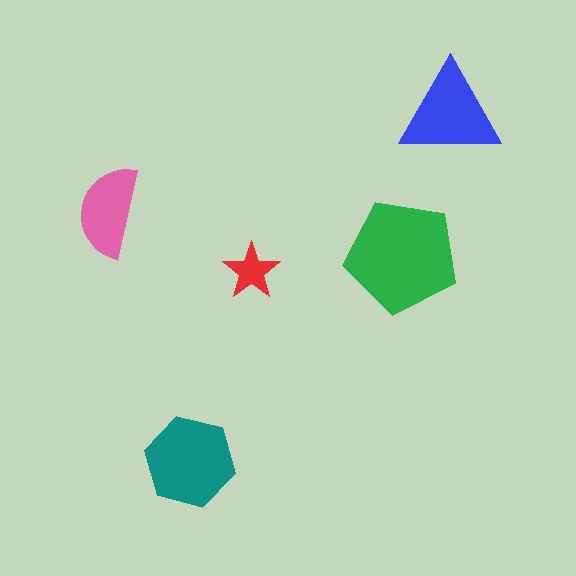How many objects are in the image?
There are 5 objects in the image.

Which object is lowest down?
The teal hexagon is bottommost.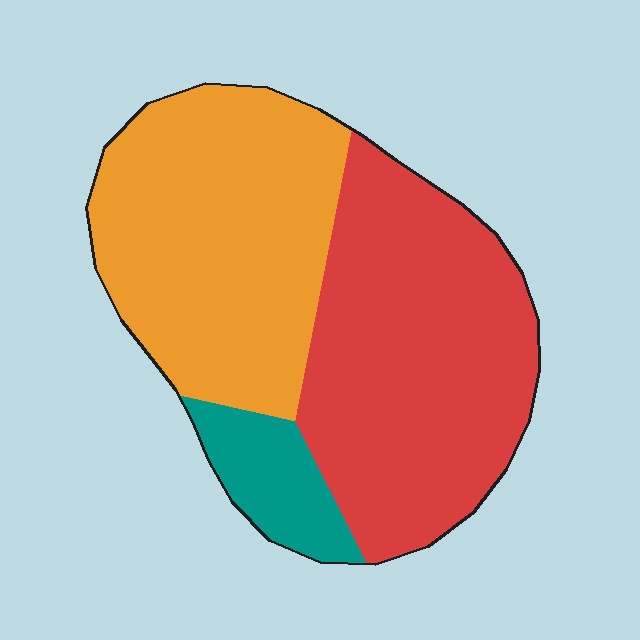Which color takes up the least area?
Teal, at roughly 10%.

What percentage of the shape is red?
Red covers roughly 45% of the shape.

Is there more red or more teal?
Red.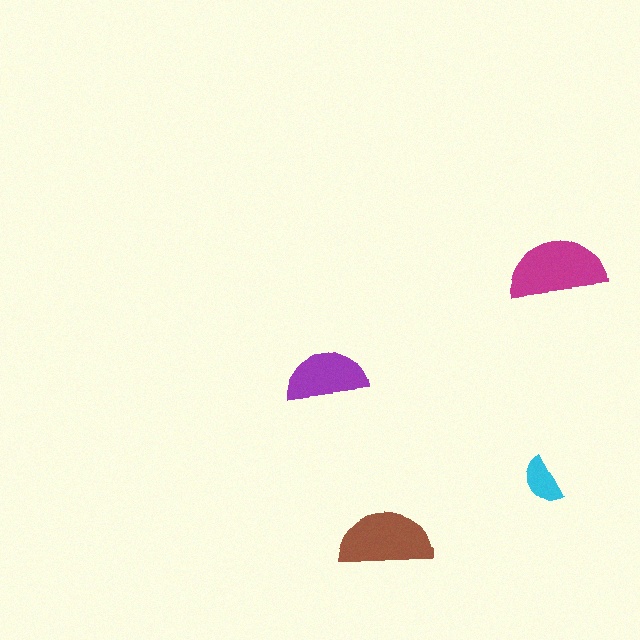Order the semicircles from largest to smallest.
the magenta one, the brown one, the purple one, the cyan one.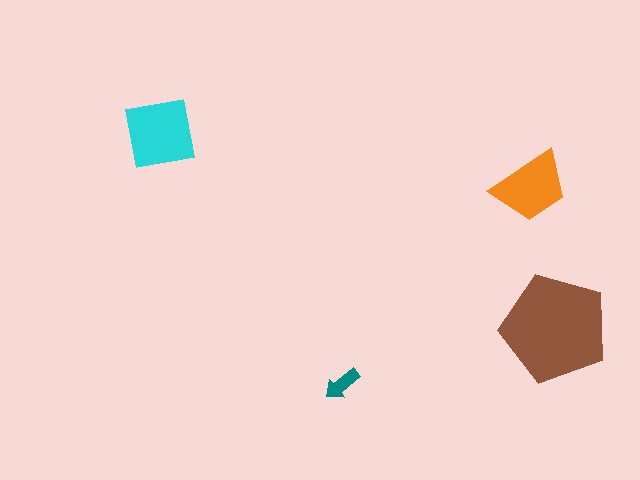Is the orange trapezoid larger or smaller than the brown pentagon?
Smaller.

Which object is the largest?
The brown pentagon.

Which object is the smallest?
The teal arrow.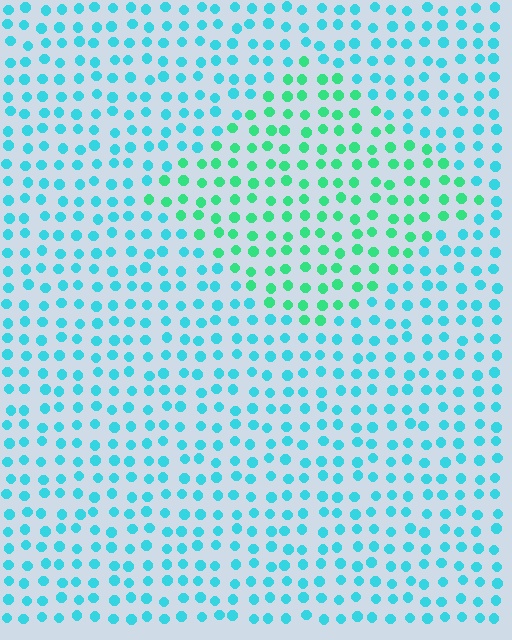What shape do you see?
I see a diamond.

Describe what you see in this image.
The image is filled with small cyan elements in a uniform arrangement. A diamond-shaped region is visible where the elements are tinted to a slightly different hue, forming a subtle color boundary.